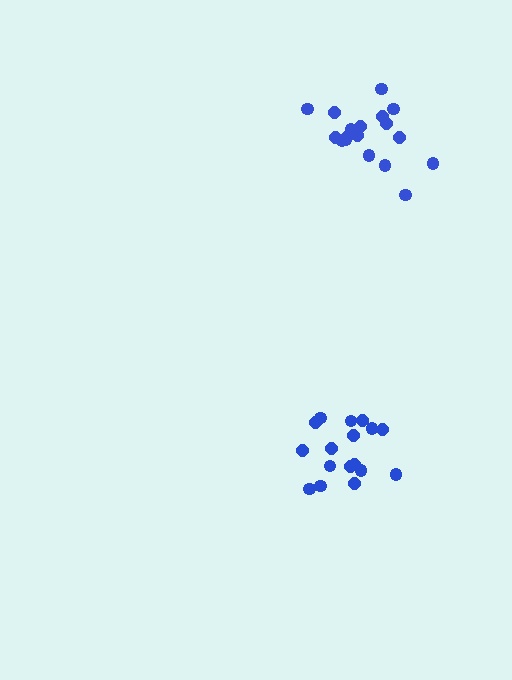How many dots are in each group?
Group 1: 18 dots, Group 2: 17 dots (35 total).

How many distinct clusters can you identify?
There are 2 distinct clusters.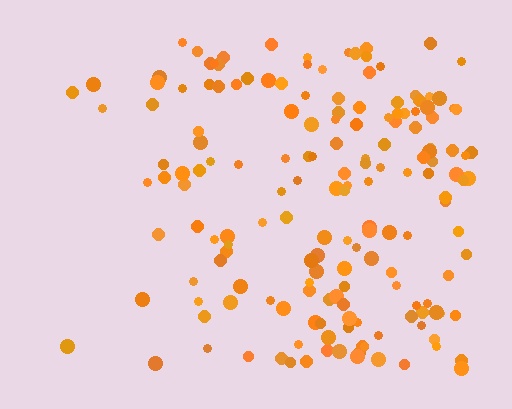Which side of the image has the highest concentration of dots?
The right.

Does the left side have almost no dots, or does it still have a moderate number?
Still a moderate number, just noticeably fewer than the right.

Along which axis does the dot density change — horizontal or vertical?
Horizontal.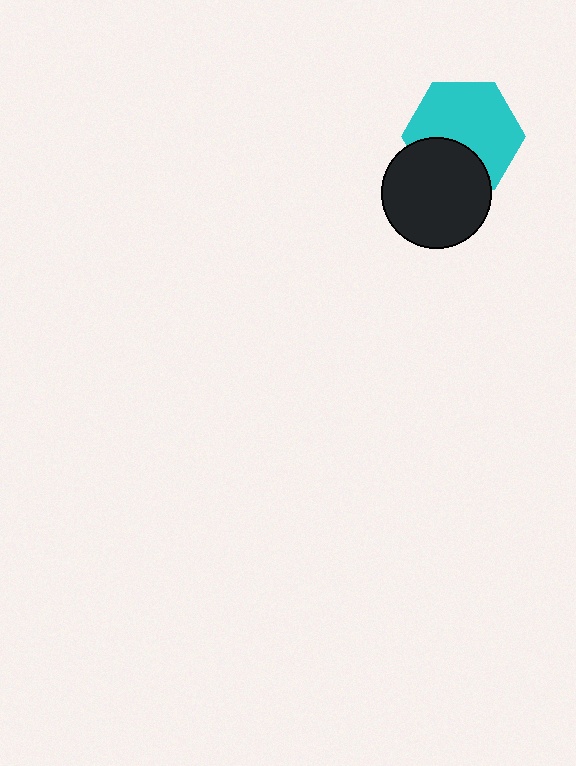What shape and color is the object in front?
The object in front is a black circle.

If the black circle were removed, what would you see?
You would see the complete cyan hexagon.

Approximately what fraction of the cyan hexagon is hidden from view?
Roughly 31% of the cyan hexagon is hidden behind the black circle.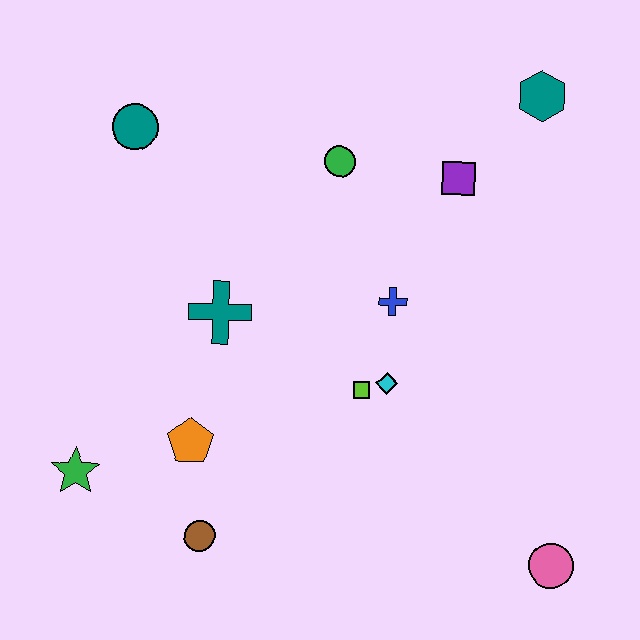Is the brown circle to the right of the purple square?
No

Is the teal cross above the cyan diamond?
Yes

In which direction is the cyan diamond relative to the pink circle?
The cyan diamond is above the pink circle.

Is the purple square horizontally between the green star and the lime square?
No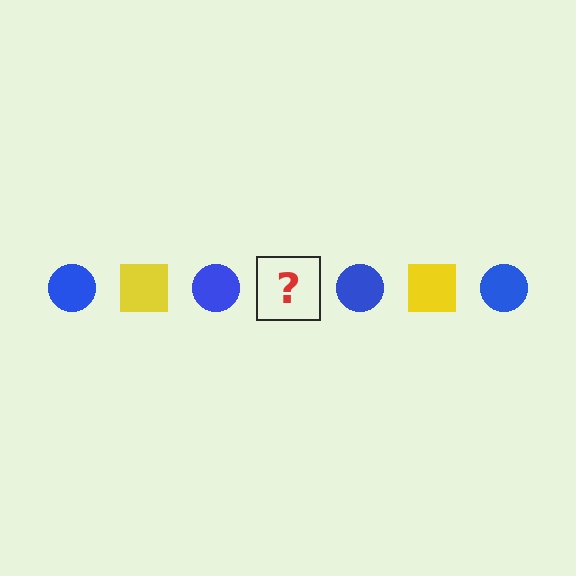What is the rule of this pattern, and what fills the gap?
The rule is that the pattern alternates between blue circle and yellow square. The gap should be filled with a yellow square.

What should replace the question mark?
The question mark should be replaced with a yellow square.